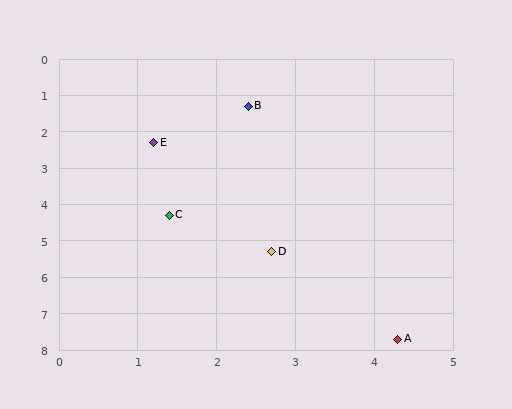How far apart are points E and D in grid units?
Points E and D are about 3.4 grid units apart.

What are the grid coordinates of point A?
Point A is at approximately (4.3, 7.7).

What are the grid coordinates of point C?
Point C is at approximately (1.4, 4.3).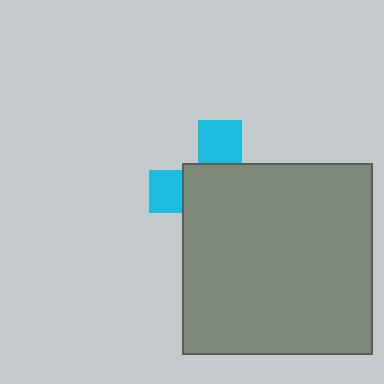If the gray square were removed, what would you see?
You would see the complete cyan cross.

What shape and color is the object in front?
The object in front is a gray square.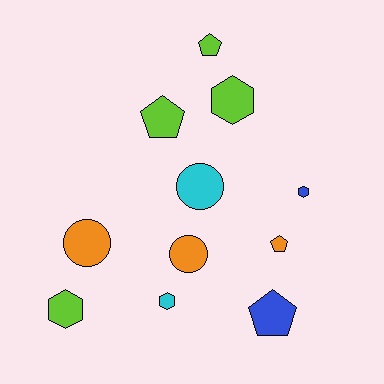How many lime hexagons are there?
There are 2 lime hexagons.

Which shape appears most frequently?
Hexagon, with 4 objects.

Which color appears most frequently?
Lime, with 4 objects.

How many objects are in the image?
There are 11 objects.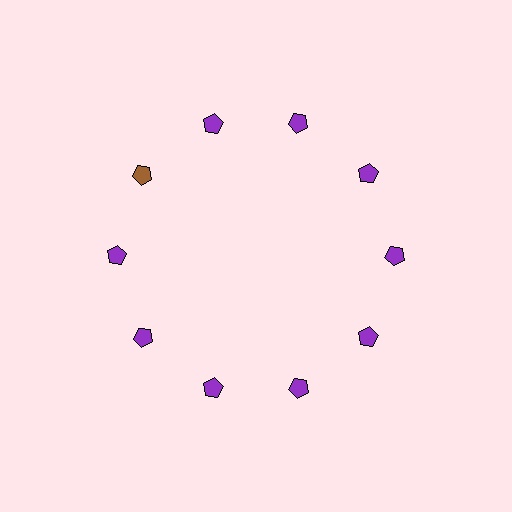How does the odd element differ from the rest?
It has a different color: brown instead of purple.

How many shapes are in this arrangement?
There are 10 shapes arranged in a ring pattern.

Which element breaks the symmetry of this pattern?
The brown pentagon at roughly the 10 o'clock position breaks the symmetry. All other shapes are purple pentagons.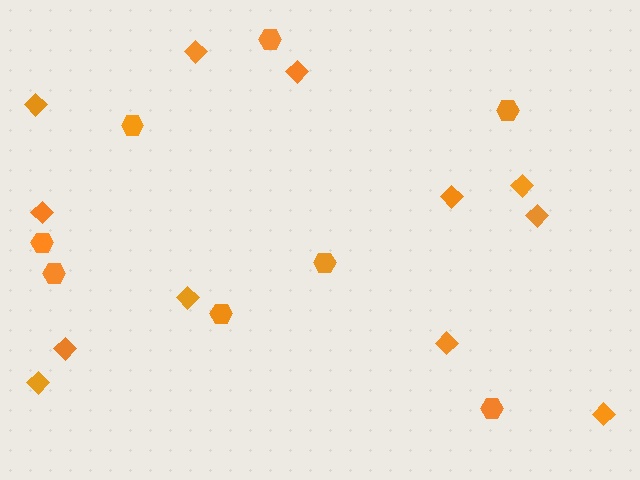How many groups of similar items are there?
There are 2 groups: one group of hexagons (8) and one group of diamonds (12).